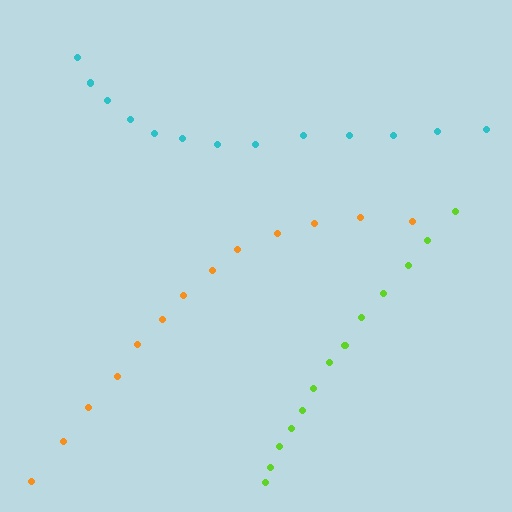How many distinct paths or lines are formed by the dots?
There are 3 distinct paths.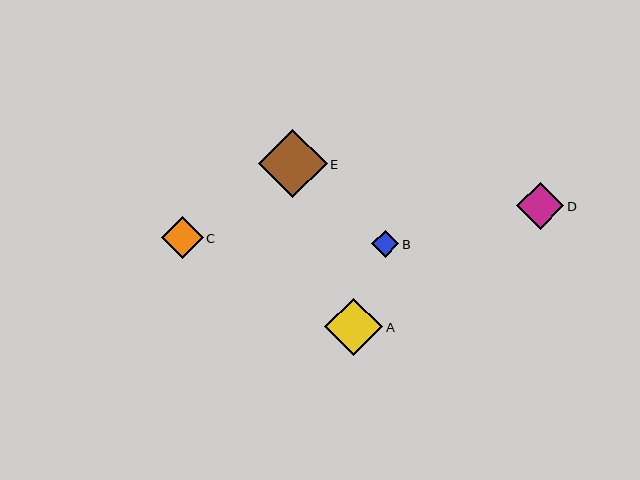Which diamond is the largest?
Diamond E is the largest with a size of approximately 69 pixels.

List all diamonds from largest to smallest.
From largest to smallest: E, A, D, C, B.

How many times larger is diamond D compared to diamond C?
Diamond D is approximately 1.1 times the size of diamond C.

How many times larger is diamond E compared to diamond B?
Diamond E is approximately 2.5 times the size of diamond B.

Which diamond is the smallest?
Diamond B is the smallest with a size of approximately 27 pixels.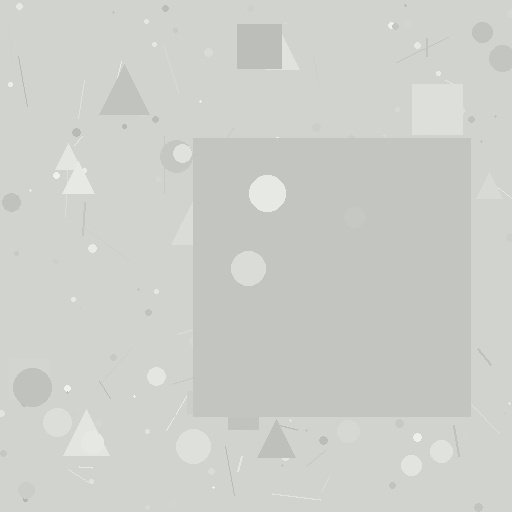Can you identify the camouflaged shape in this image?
The camouflaged shape is a square.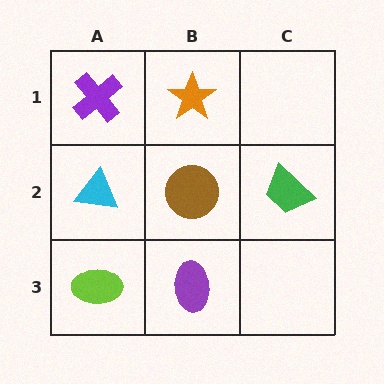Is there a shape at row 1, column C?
No, that cell is empty.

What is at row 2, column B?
A brown circle.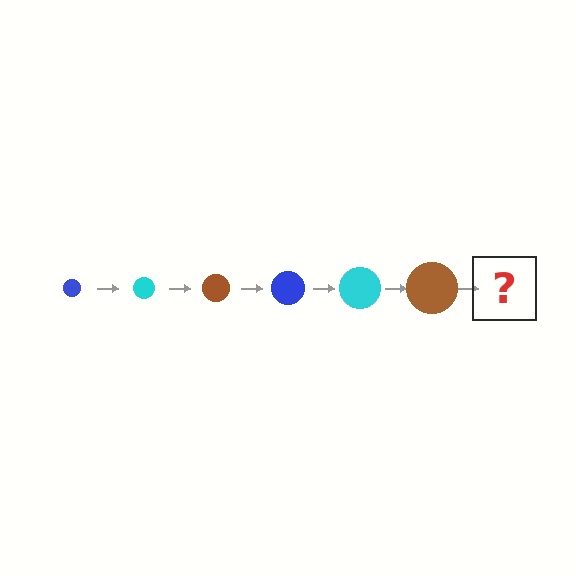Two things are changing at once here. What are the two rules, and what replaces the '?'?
The two rules are that the circle grows larger each step and the color cycles through blue, cyan, and brown. The '?' should be a blue circle, larger than the previous one.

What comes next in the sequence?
The next element should be a blue circle, larger than the previous one.